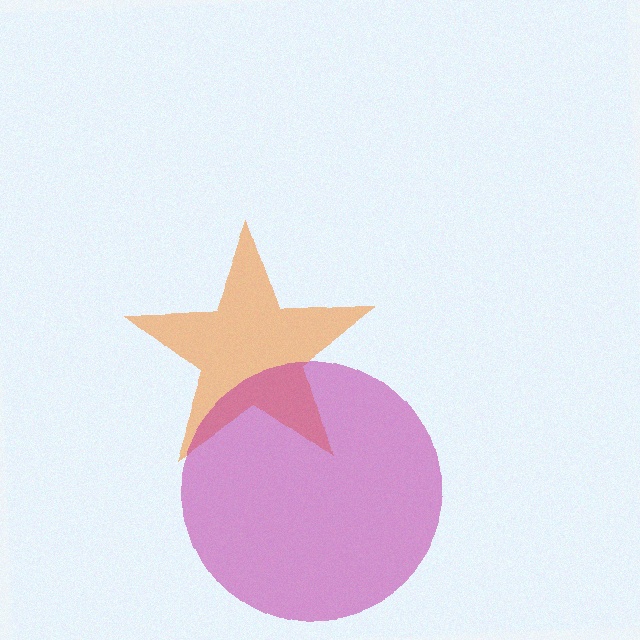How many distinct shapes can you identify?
There are 2 distinct shapes: an orange star, a magenta circle.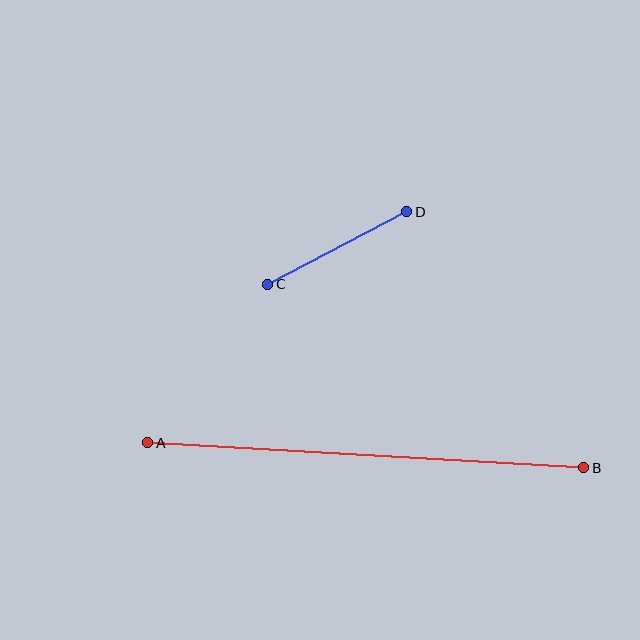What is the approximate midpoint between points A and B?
The midpoint is at approximately (366, 455) pixels.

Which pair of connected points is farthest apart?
Points A and B are farthest apart.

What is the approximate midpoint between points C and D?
The midpoint is at approximately (337, 248) pixels.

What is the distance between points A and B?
The distance is approximately 437 pixels.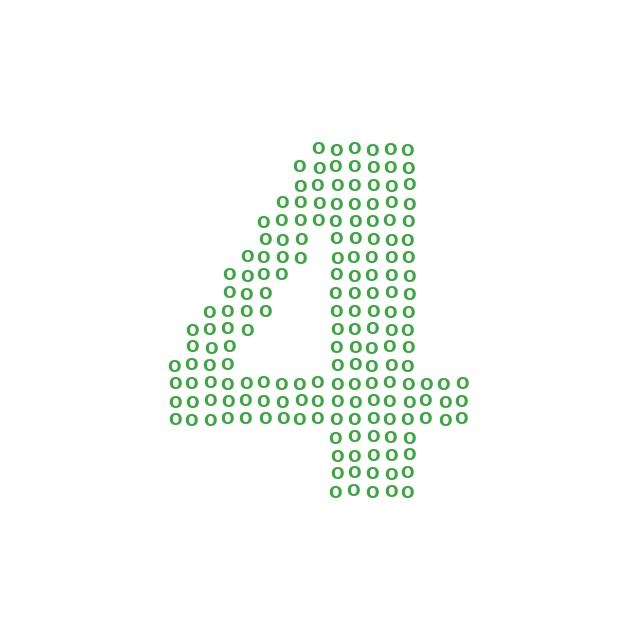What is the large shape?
The large shape is the digit 4.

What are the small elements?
The small elements are letter O's.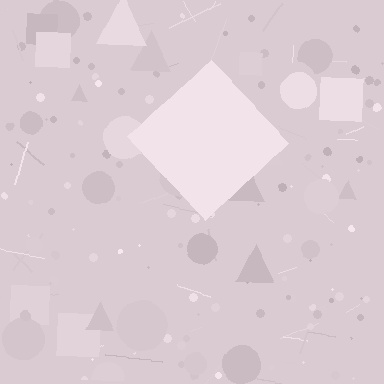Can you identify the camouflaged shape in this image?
The camouflaged shape is a diamond.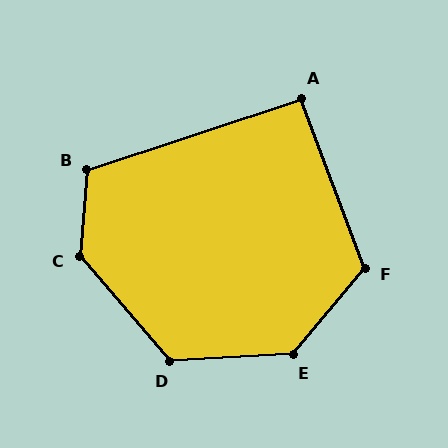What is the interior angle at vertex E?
Approximately 133 degrees (obtuse).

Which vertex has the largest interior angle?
C, at approximately 135 degrees.